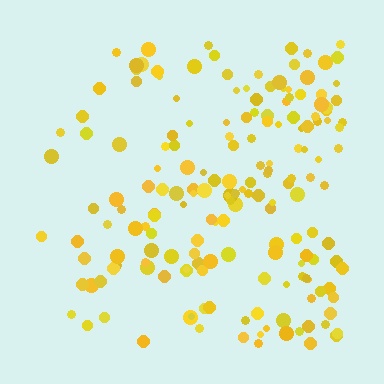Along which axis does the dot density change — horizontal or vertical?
Horizontal.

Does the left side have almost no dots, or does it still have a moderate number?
Still a moderate number, just noticeably fewer than the right.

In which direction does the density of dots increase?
From left to right, with the right side densest.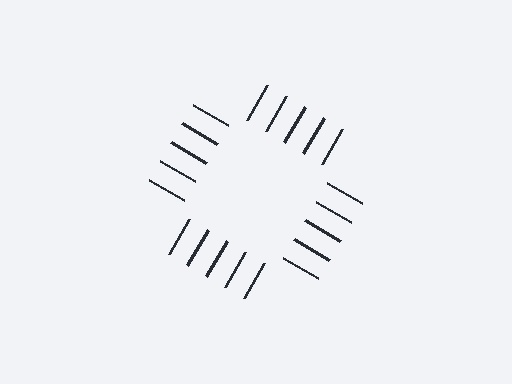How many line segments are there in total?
20 — 5 along each of the 4 edges.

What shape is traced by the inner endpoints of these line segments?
An illusory square — the line segments terminate on its edges but no continuous stroke is drawn.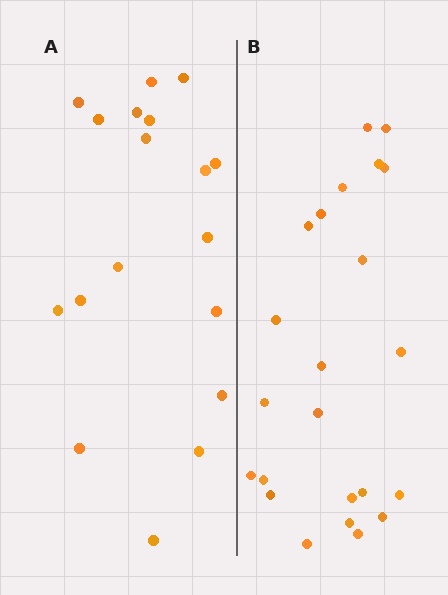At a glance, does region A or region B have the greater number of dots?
Region B (the right region) has more dots.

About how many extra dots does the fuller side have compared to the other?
Region B has about 5 more dots than region A.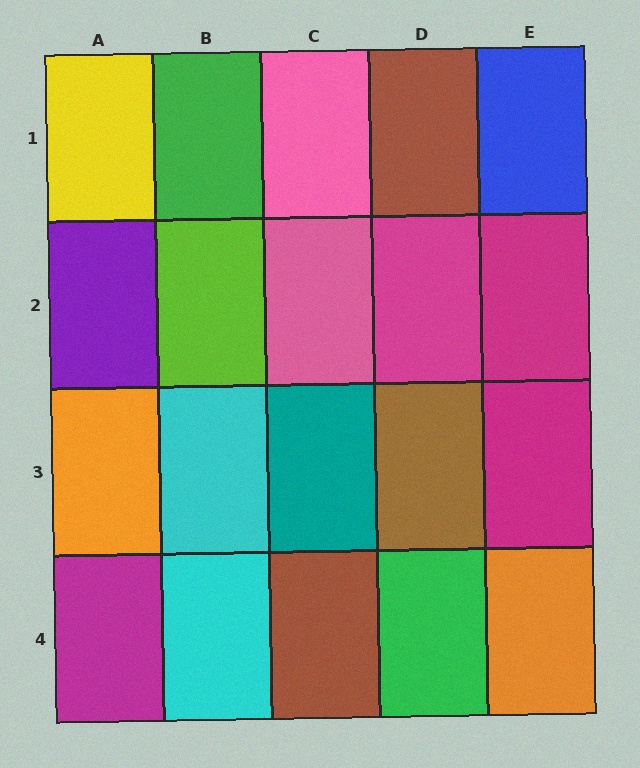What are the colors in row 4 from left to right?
Magenta, cyan, brown, green, orange.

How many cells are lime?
1 cell is lime.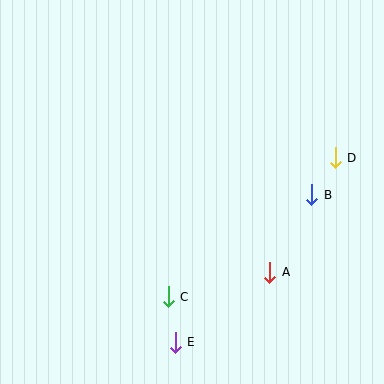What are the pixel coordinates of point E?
Point E is at (175, 342).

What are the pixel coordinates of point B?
Point B is at (312, 195).